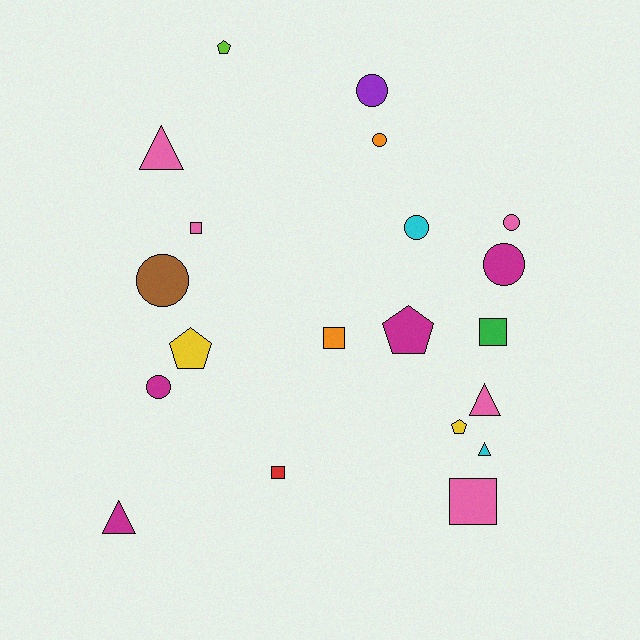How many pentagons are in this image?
There are 4 pentagons.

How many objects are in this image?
There are 20 objects.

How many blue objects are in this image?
There are no blue objects.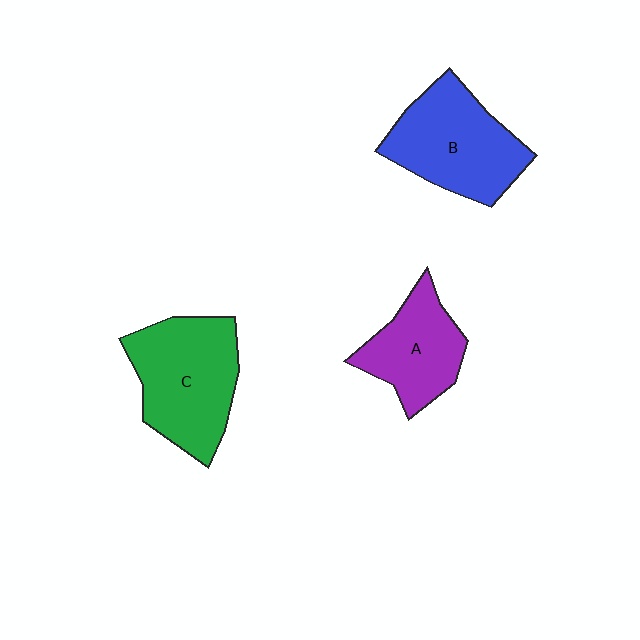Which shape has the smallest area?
Shape A (purple).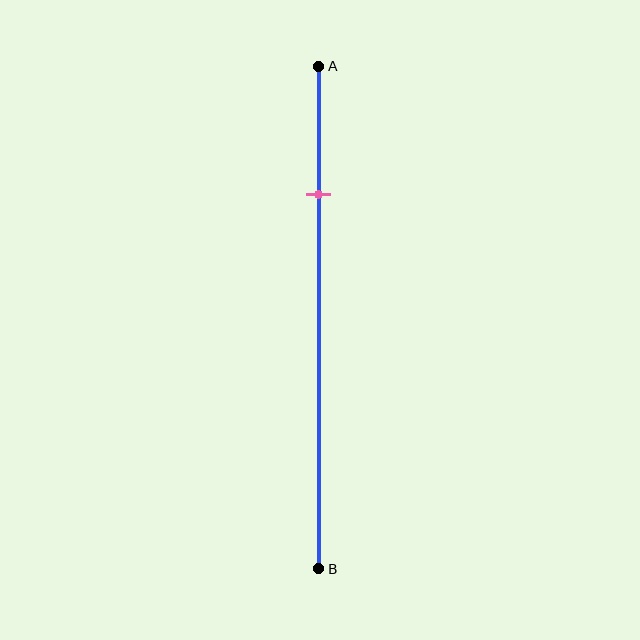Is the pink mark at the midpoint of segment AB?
No, the mark is at about 25% from A, not at the 50% midpoint.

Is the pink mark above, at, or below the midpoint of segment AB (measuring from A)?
The pink mark is above the midpoint of segment AB.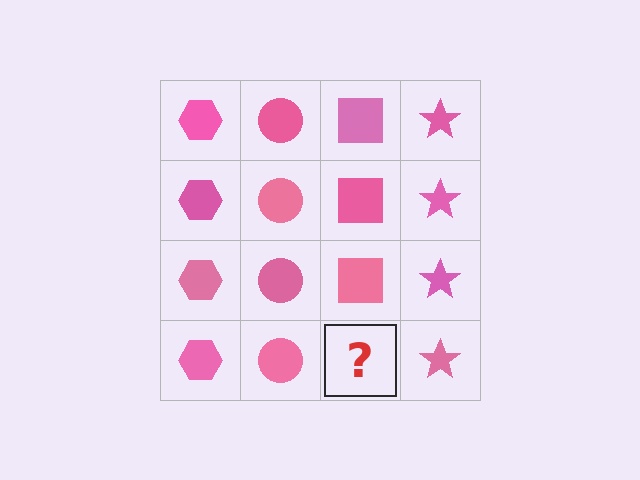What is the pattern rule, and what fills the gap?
The rule is that each column has a consistent shape. The gap should be filled with a pink square.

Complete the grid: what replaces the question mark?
The question mark should be replaced with a pink square.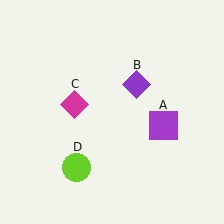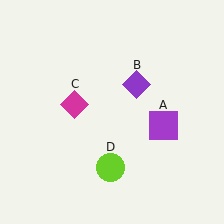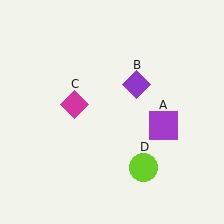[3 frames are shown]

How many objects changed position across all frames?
1 object changed position: lime circle (object D).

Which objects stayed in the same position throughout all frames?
Purple square (object A) and purple diamond (object B) and magenta diamond (object C) remained stationary.